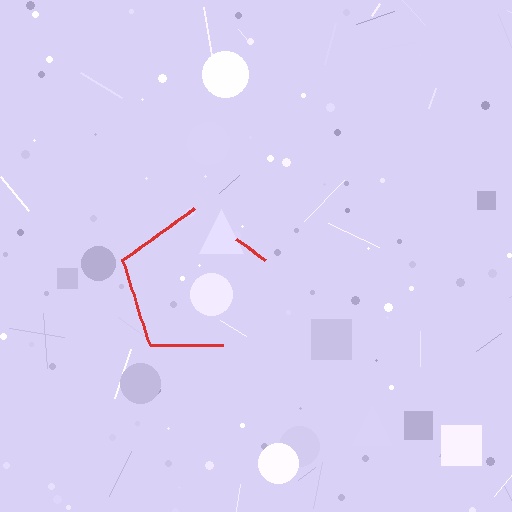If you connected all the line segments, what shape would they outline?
They would outline a pentagon.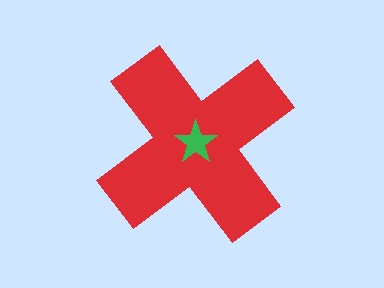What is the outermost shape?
The red cross.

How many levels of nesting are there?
2.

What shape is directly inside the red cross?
The green star.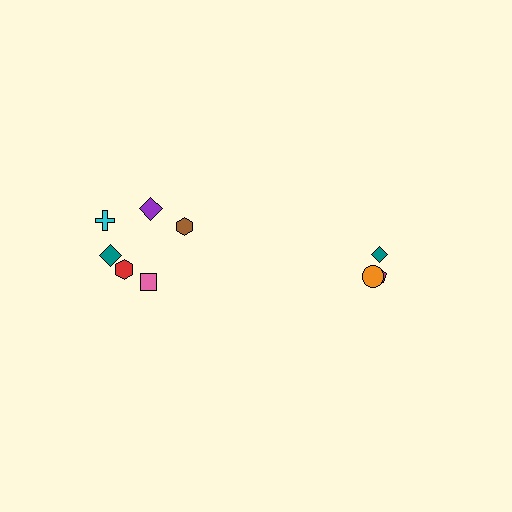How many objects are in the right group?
There are 3 objects.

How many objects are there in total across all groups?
There are 9 objects.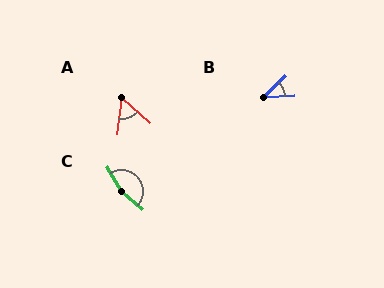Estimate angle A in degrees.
Approximately 55 degrees.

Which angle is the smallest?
B, at approximately 41 degrees.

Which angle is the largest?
C, at approximately 160 degrees.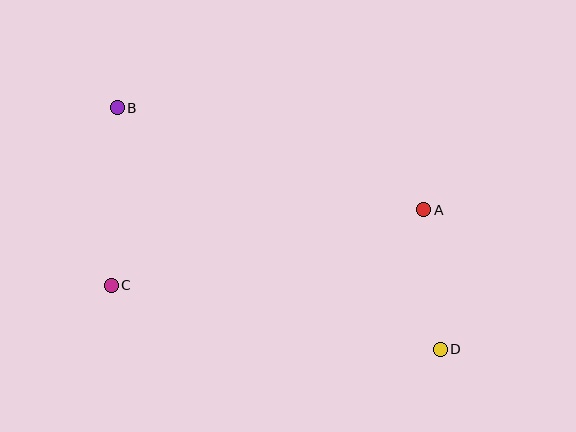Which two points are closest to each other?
Points A and D are closest to each other.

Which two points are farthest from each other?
Points B and D are farthest from each other.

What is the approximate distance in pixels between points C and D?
The distance between C and D is approximately 335 pixels.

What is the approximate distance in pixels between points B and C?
The distance between B and C is approximately 178 pixels.